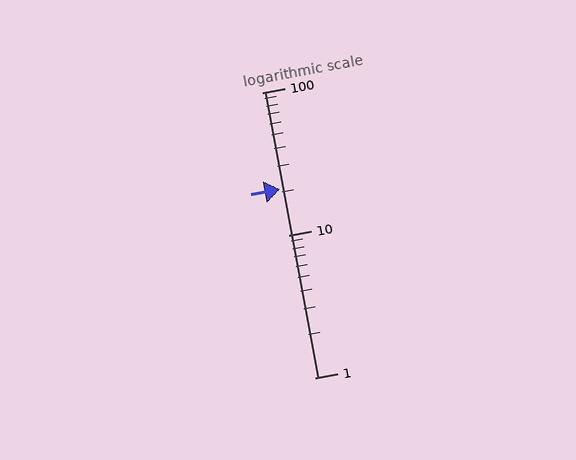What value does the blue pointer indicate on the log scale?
The pointer indicates approximately 21.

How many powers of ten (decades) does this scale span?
The scale spans 2 decades, from 1 to 100.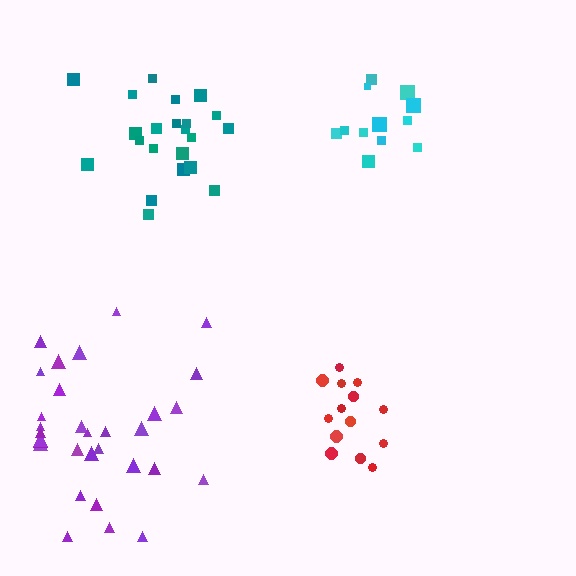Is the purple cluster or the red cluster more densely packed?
Red.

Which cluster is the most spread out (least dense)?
Purple.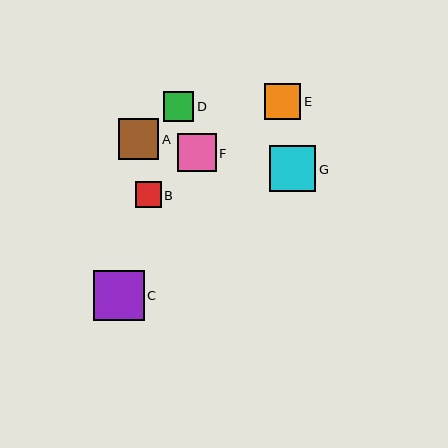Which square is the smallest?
Square B is the smallest with a size of approximately 26 pixels.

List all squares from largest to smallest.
From largest to smallest: C, G, A, F, E, D, B.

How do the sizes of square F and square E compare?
Square F and square E are approximately the same size.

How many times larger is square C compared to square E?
Square C is approximately 1.4 times the size of square E.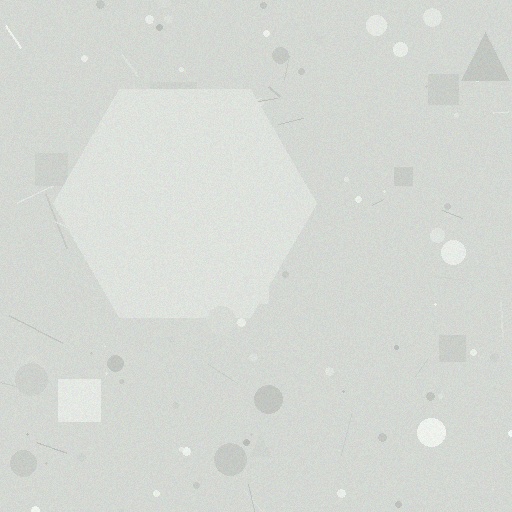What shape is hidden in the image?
A hexagon is hidden in the image.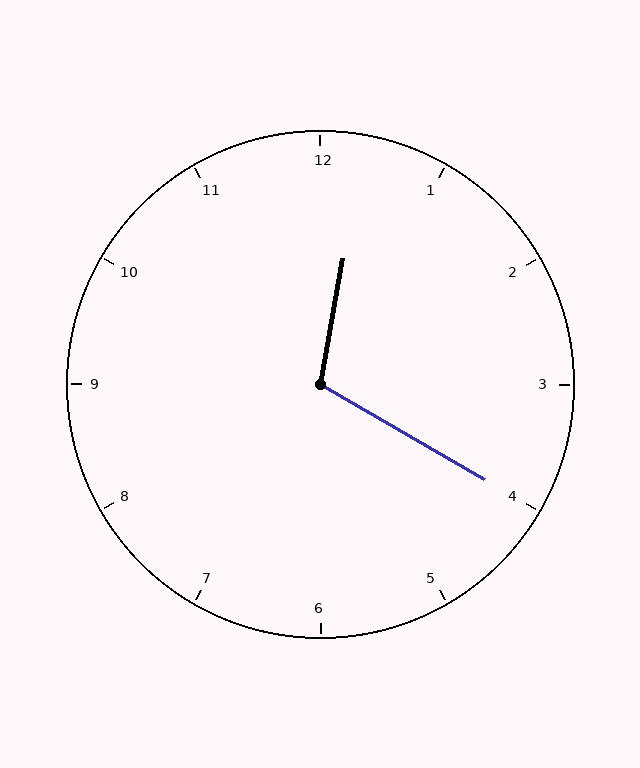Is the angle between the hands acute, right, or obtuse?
It is obtuse.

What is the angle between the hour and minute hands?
Approximately 110 degrees.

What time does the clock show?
12:20.